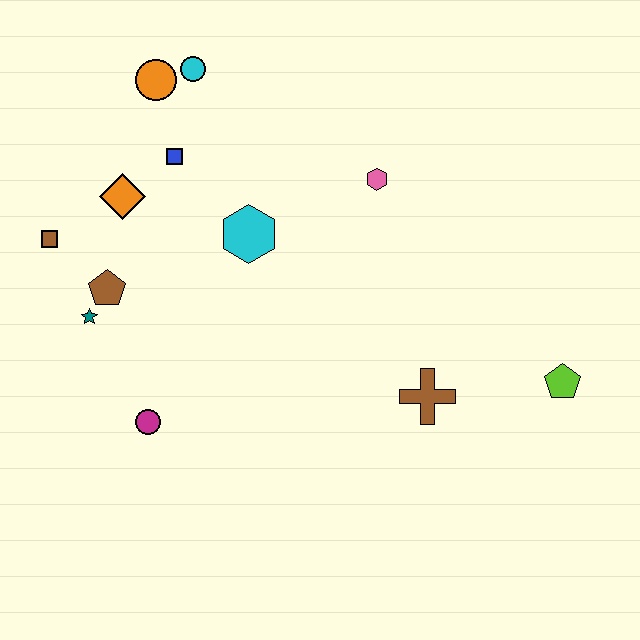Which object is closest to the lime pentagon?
The brown cross is closest to the lime pentagon.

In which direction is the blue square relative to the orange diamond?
The blue square is to the right of the orange diamond.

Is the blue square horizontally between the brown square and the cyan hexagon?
Yes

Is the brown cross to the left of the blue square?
No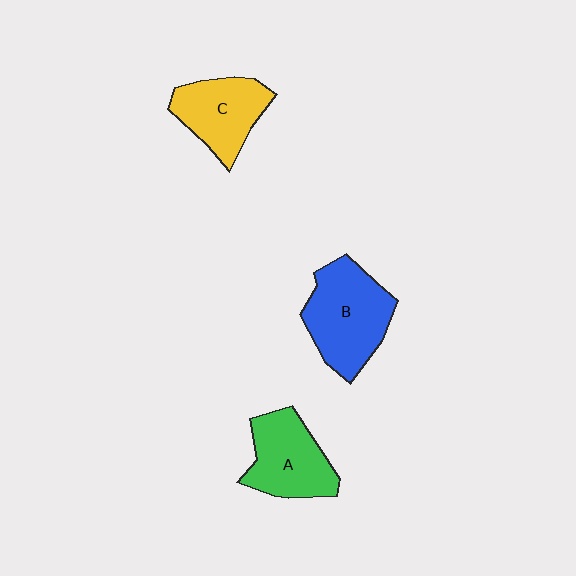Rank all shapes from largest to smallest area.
From largest to smallest: B (blue), A (green), C (yellow).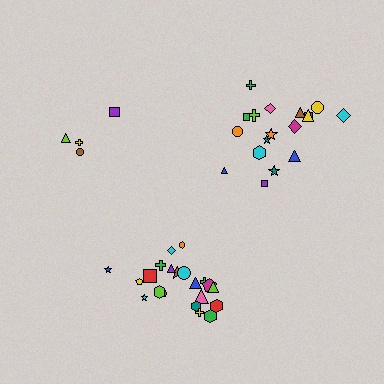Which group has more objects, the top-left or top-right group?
The top-right group.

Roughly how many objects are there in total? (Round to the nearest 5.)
Roughly 45 objects in total.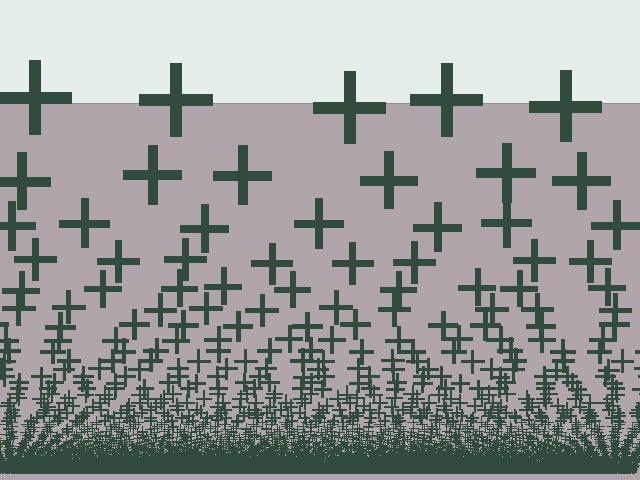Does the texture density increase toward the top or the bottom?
Density increases toward the bottom.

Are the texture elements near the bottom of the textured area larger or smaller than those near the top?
Smaller. The gradient is inverted — elements near the bottom are smaller and denser.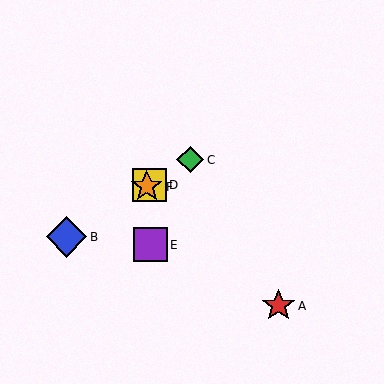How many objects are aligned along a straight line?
4 objects (B, C, D, F) are aligned along a straight line.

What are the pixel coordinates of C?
Object C is at (190, 160).